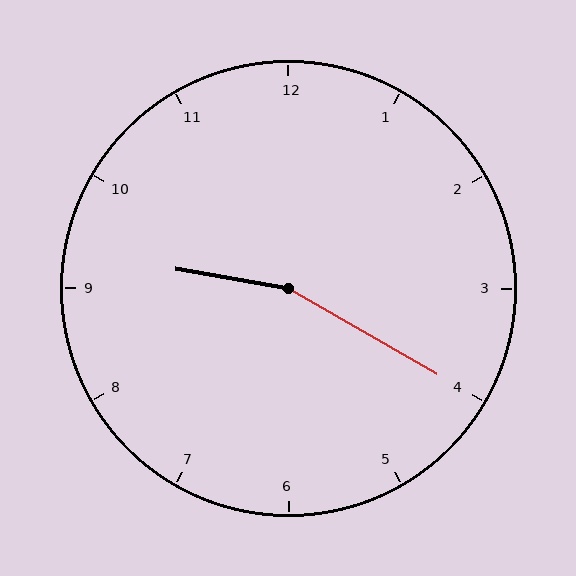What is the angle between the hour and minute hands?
Approximately 160 degrees.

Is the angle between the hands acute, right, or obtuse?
It is obtuse.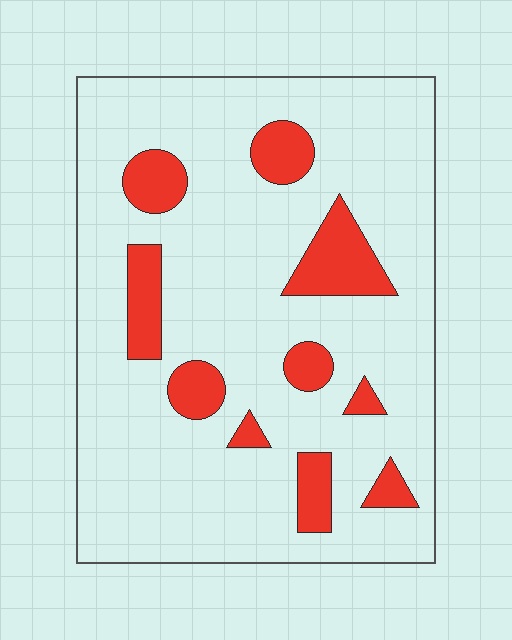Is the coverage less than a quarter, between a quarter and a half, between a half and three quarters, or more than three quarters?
Less than a quarter.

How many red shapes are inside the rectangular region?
10.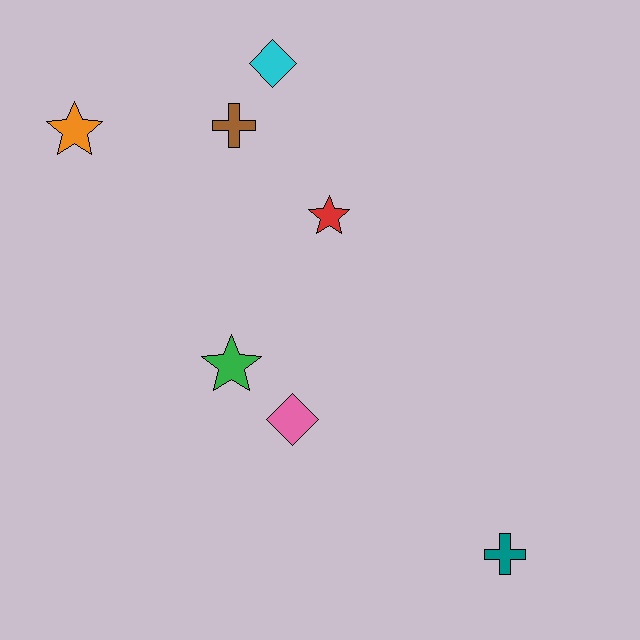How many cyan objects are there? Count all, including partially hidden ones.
There is 1 cyan object.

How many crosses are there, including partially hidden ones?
There are 2 crosses.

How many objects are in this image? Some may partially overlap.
There are 7 objects.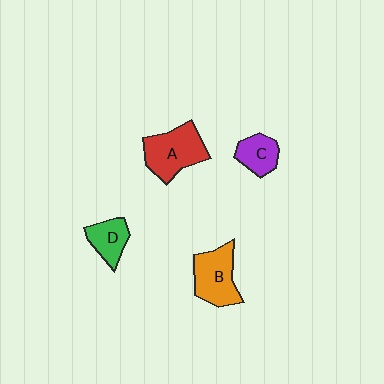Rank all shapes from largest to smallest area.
From largest to smallest: A (red), B (orange), D (green), C (purple).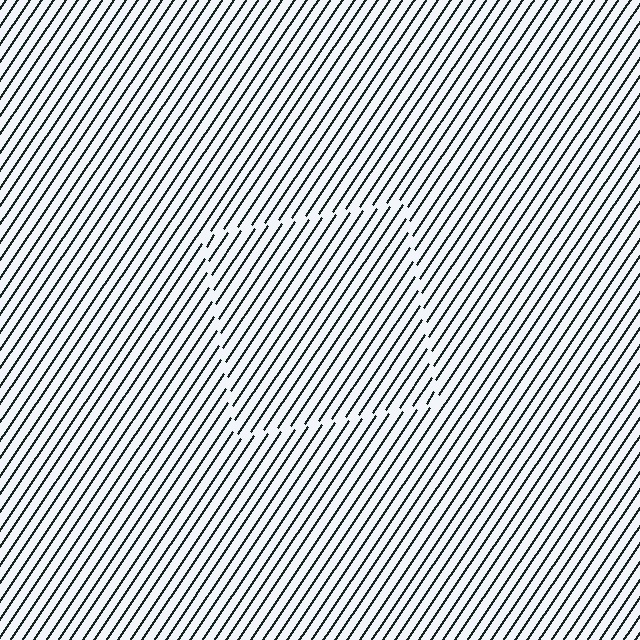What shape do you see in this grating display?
An illusory square. The interior of the shape contains the same grating, shifted by half a period — the contour is defined by the phase discontinuity where line-ends from the inner and outer gratings abut.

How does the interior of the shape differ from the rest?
The interior of the shape contains the same grating, shifted by half a period — the contour is defined by the phase discontinuity where line-ends from the inner and outer gratings abut.